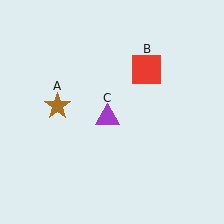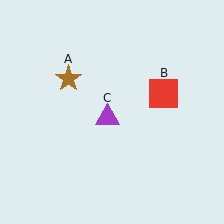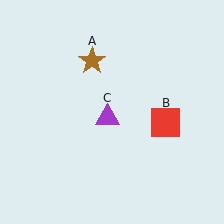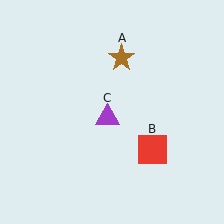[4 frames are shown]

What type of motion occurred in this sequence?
The brown star (object A), red square (object B) rotated clockwise around the center of the scene.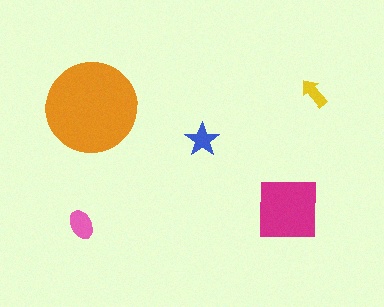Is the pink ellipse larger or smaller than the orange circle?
Smaller.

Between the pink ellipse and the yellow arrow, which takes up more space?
The pink ellipse.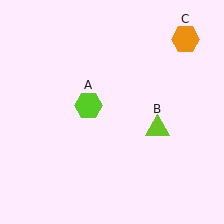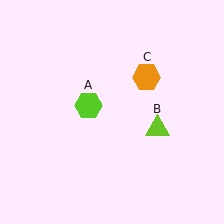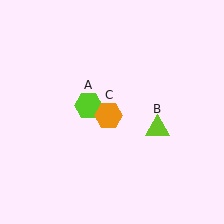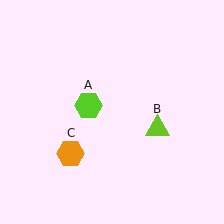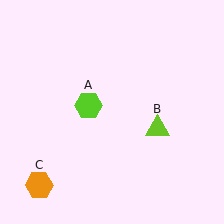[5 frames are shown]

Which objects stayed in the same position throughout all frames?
Lime hexagon (object A) and lime triangle (object B) remained stationary.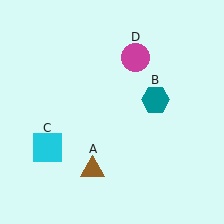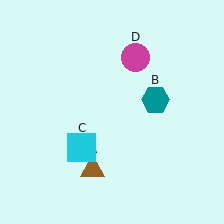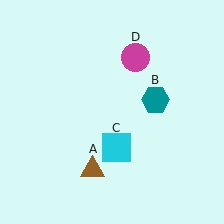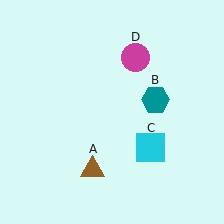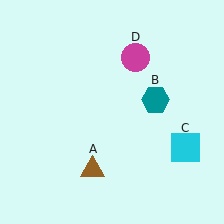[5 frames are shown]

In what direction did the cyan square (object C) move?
The cyan square (object C) moved right.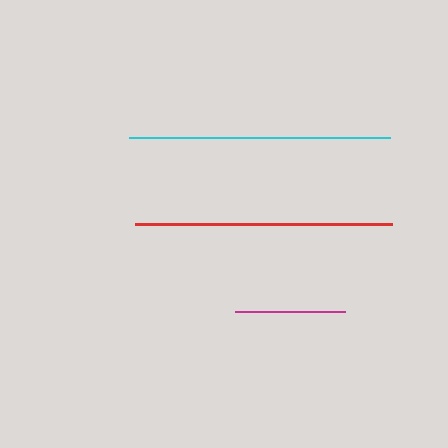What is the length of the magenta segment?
The magenta segment is approximately 110 pixels long.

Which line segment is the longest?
The cyan line is the longest at approximately 260 pixels.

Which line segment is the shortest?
The magenta line is the shortest at approximately 110 pixels.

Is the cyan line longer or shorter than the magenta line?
The cyan line is longer than the magenta line.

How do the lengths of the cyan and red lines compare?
The cyan and red lines are approximately the same length.